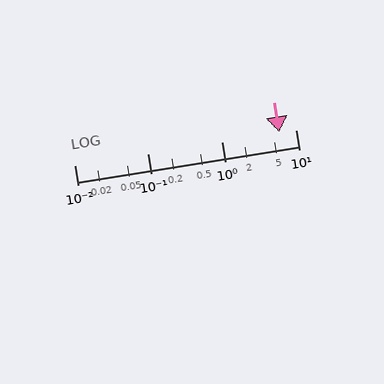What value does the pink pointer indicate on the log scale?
The pointer indicates approximately 6.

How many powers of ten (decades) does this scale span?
The scale spans 3 decades, from 0.01 to 10.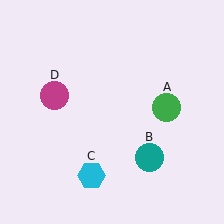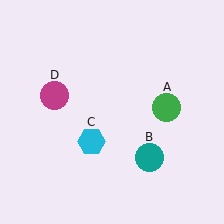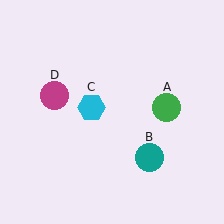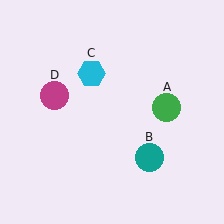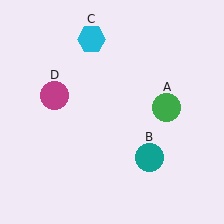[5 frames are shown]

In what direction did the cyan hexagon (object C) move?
The cyan hexagon (object C) moved up.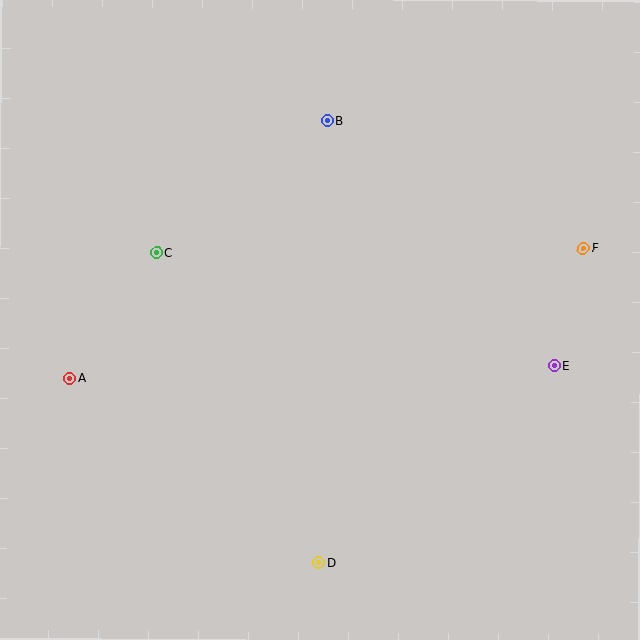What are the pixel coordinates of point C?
Point C is at (156, 253).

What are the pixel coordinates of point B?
Point B is at (328, 121).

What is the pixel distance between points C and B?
The distance between C and B is 216 pixels.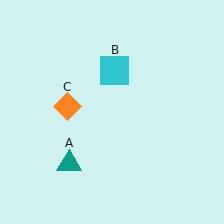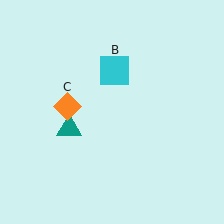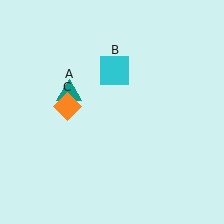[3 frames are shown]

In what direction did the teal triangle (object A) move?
The teal triangle (object A) moved up.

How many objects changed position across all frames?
1 object changed position: teal triangle (object A).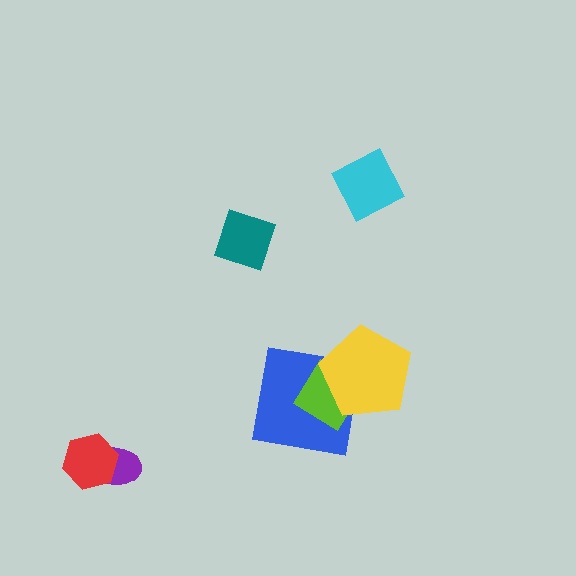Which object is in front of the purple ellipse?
The red hexagon is in front of the purple ellipse.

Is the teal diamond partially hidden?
No, no other shape covers it.